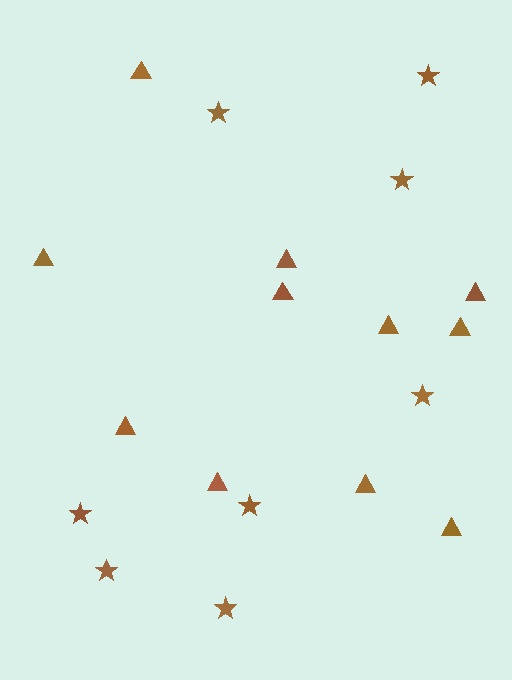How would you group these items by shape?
There are 2 groups: one group of triangles (11) and one group of stars (8).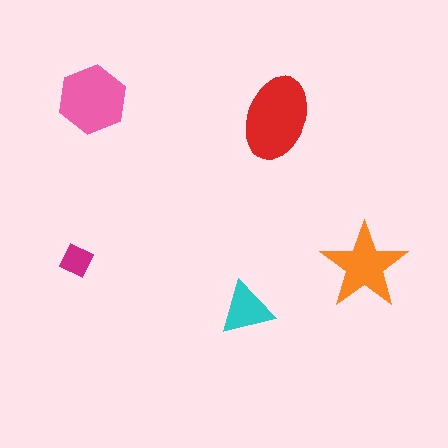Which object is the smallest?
The magenta diamond.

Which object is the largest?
The red ellipse.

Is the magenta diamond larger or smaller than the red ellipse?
Smaller.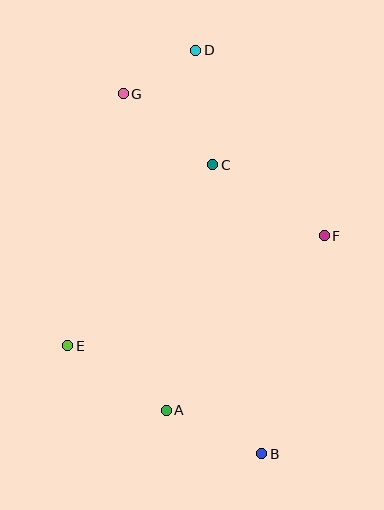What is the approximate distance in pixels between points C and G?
The distance between C and G is approximately 114 pixels.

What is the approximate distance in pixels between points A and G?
The distance between A and G is approximately 319 pixels.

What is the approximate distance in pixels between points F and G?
The distance between F and G is approximately 246 pixels.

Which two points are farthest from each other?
Points B and D are farthest from each other.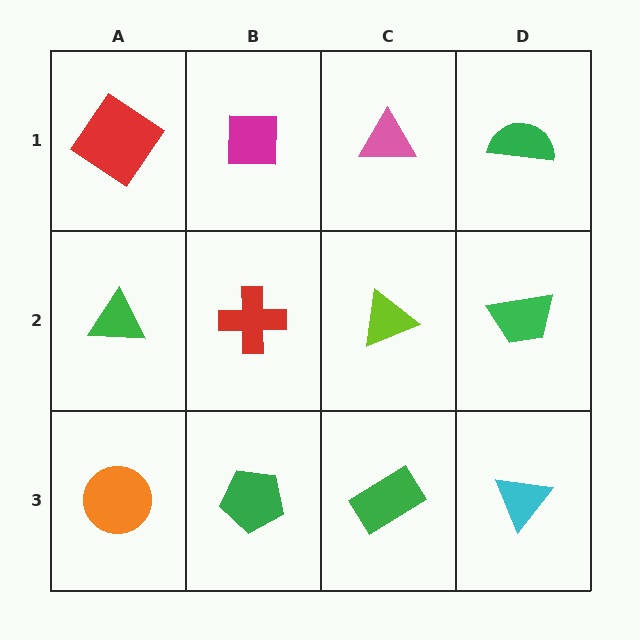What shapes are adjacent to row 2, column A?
A red diamond (row 1, column A), an orange circle (row 3, column A), a red cross (row 2, column B).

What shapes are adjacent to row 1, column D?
A green trapezoid (row 2, column D), a pink triangle (row 1, column C).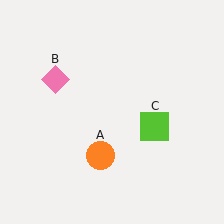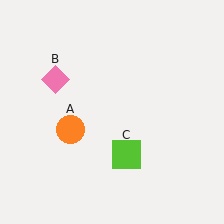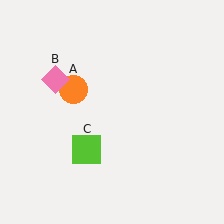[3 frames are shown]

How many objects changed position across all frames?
2 objects changed position: orange circle (object A), lime square (object C).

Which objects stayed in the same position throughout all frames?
Pink diamond (object B) remained stationary.